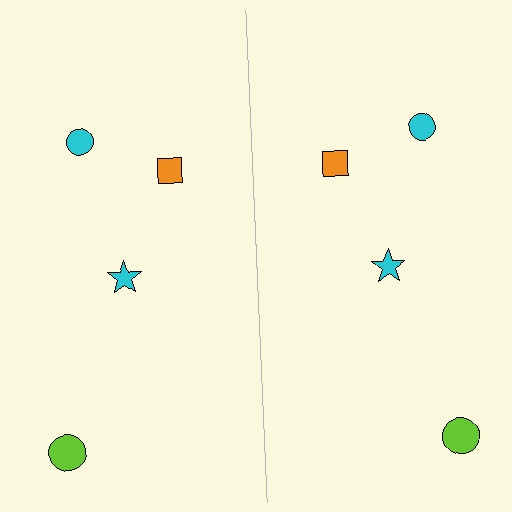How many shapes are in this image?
There are 8 shapes in this image.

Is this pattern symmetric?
Yes, this pattern has bilateral (reflection) symmetry.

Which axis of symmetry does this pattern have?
The pattern has a vertical axis of symmetry running through the center of the image.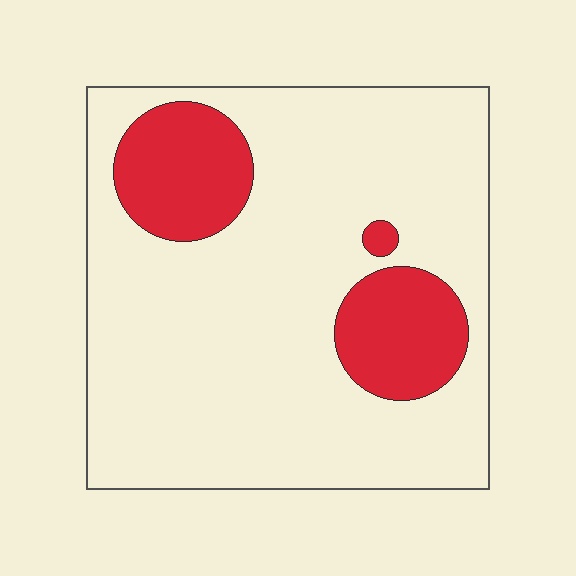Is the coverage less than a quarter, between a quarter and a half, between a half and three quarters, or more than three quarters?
Less than a quarter.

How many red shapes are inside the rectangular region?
3.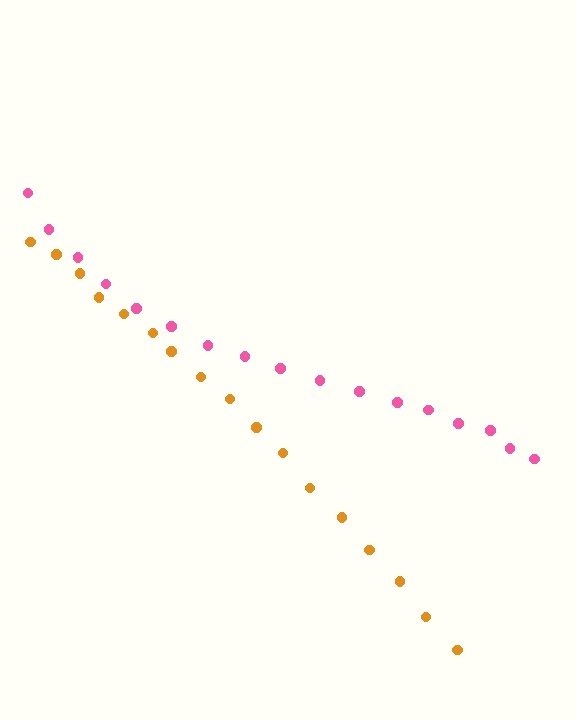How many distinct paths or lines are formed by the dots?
There are 2 distinct paths.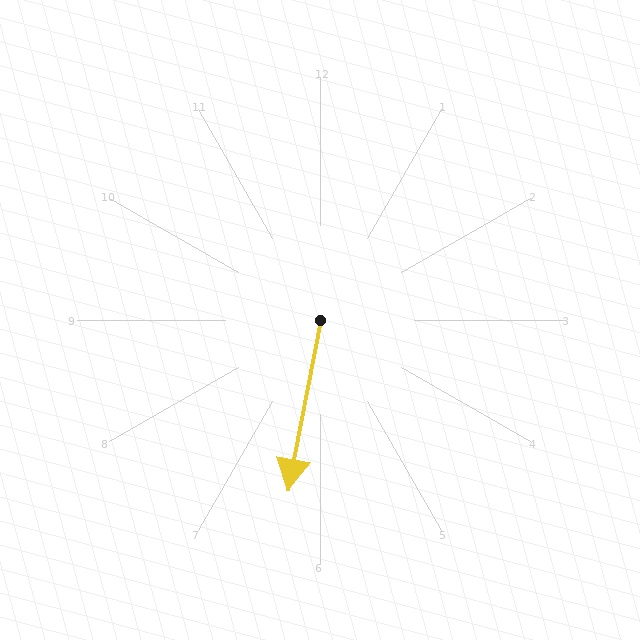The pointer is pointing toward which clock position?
Roughly 6 o'clock.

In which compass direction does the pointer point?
South.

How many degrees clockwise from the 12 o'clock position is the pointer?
Approximately 191 degrees.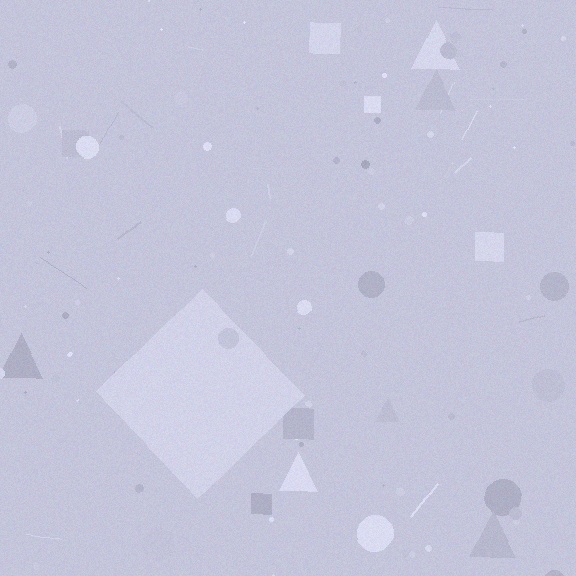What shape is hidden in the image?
A diamond is hidden in the image.